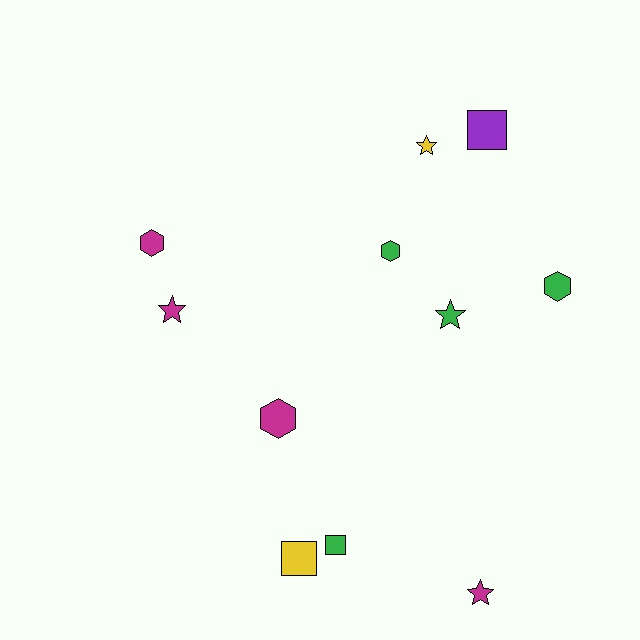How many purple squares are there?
There is 1 purple square.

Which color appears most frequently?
Green, with 4 objects.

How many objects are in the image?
There are 11 objects.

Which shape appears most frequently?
Star, with 4 objects.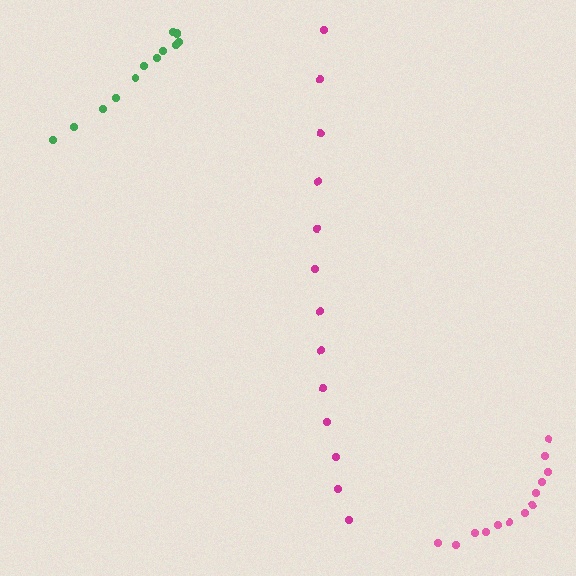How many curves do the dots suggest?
There are 3 distinct paths.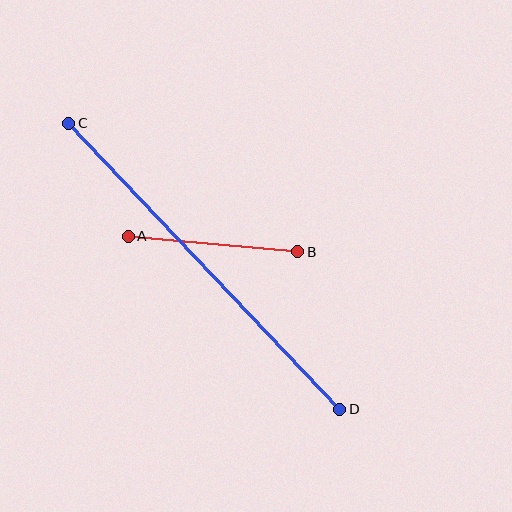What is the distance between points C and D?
The distance is approximately 394 pixels.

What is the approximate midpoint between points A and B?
The midpoint is at approximately (213, 244) pixels.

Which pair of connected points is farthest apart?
Points C and D are farthest apart.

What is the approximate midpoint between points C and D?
The midpoint is at approximately (204, 266) pixels.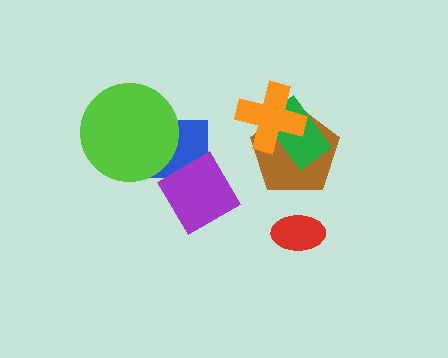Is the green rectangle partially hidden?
Yes, it is partially covered by another shape.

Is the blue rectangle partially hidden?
Yes, it is partially covered by another shape.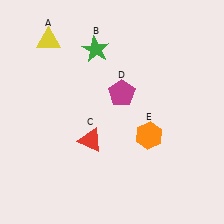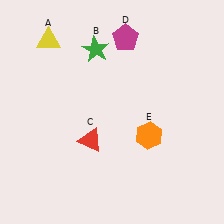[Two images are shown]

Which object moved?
The magenta pentagon (D) moved up.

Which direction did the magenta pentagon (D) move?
The magenta pentagon (D) moved up.